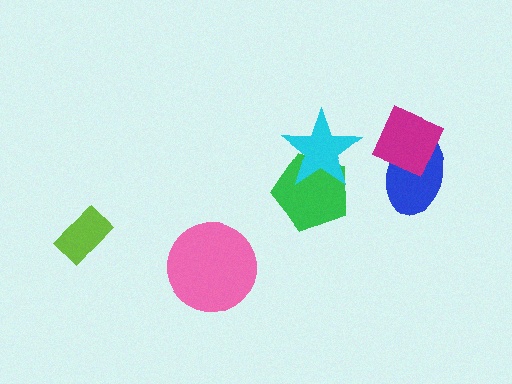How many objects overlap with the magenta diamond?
1 object overlaps with the magenta diamond.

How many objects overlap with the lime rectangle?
0 objects overlap with the lime rectangle.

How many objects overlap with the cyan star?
1 object overlaps with the cyan star.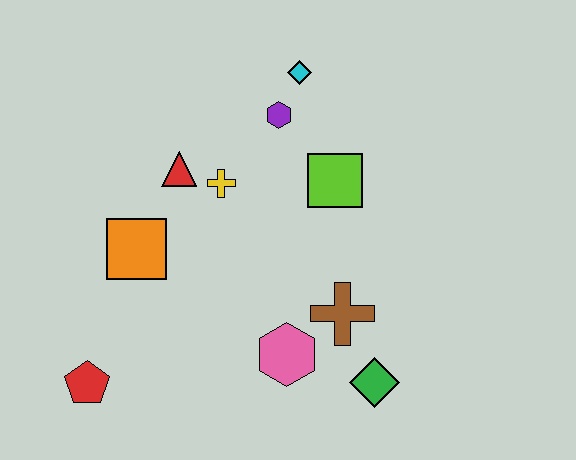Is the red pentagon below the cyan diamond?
Yes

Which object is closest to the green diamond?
The brown cross is closest to the green diamond.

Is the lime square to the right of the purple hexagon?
Yes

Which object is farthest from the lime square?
The red pentagon is farthest from the lime square.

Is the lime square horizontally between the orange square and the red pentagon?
No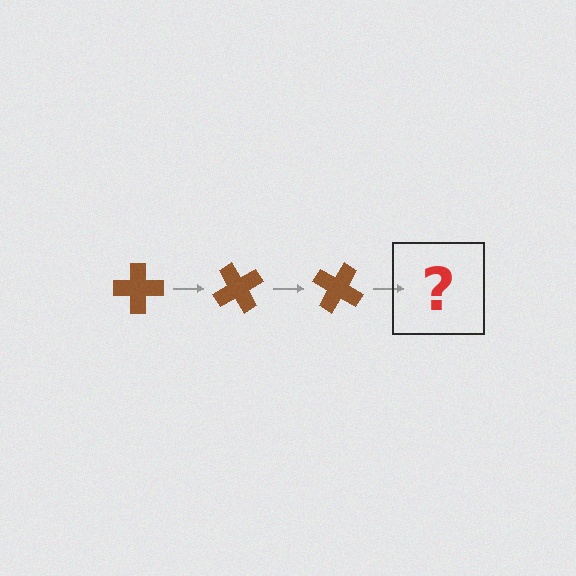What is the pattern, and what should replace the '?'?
The pattern is that the cross rotates 60 degrees each step. The '?' should be a brown cross rotated 180 degrees.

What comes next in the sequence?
The next element should be a brown cross rotated 180 degrees.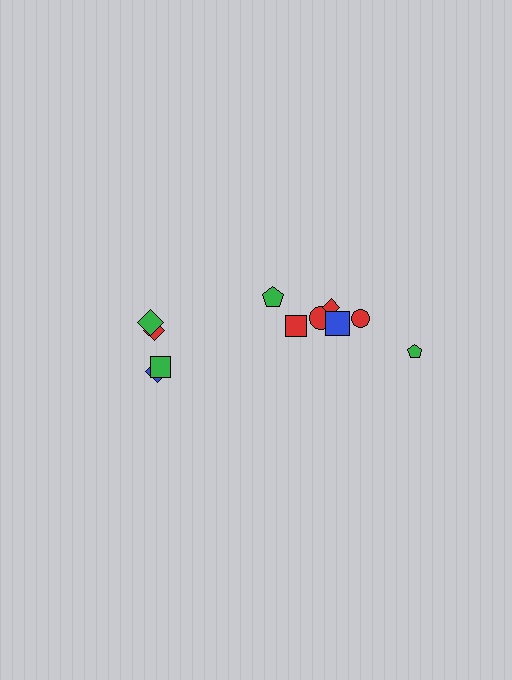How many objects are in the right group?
There are 7 objects.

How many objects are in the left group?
There are 4 objects.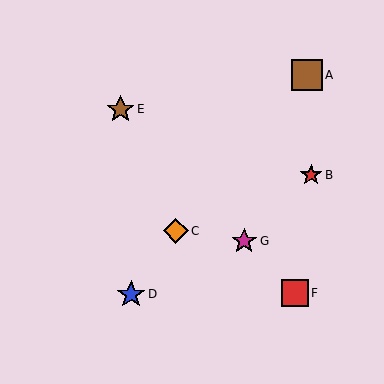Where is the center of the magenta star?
The center of the magenta star is at (244, 241).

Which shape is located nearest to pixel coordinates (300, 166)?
The red star (labeled B) at (311, 175) is nearest to that location.